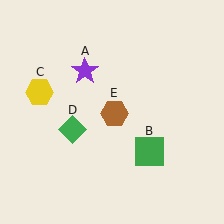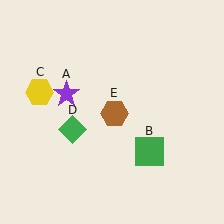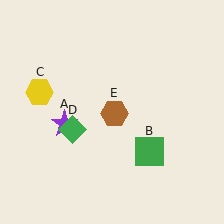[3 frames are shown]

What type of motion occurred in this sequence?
The purple star (object A) rotated counterclockwise around the center of the scene.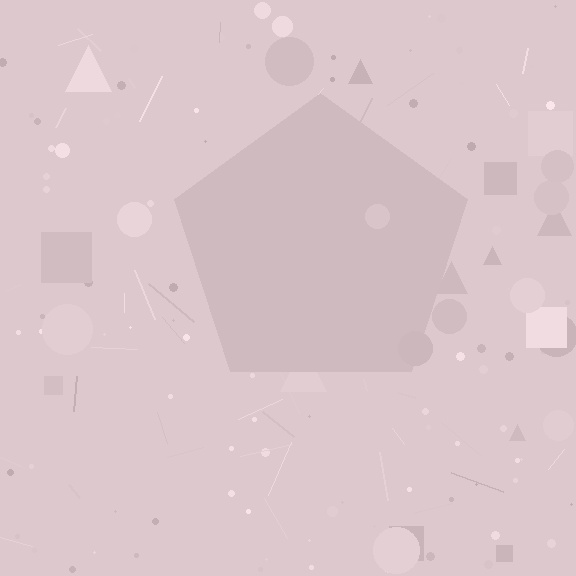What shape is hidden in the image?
A pentagon is hidden in the image.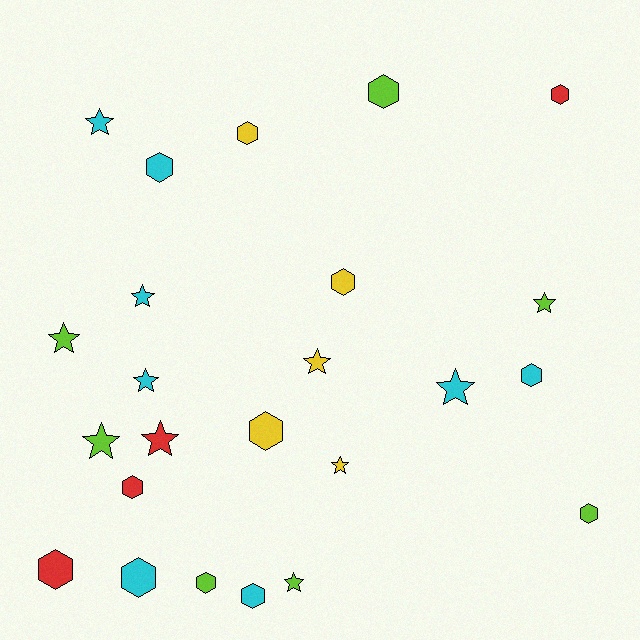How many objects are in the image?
There are 24 objects.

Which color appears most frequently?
Cyan, with 8 objects.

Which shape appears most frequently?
Hexagon, with 13 objects.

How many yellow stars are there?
There are 2 yellow stars.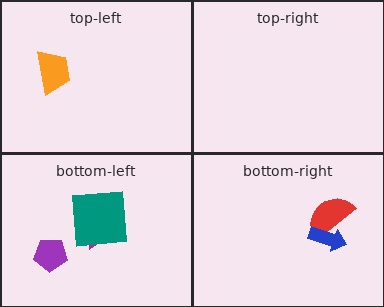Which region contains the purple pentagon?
The bottom-left region.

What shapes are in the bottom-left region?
The magenta triangle, the purple pentagon, the teal square.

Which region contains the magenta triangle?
The bottom-left region.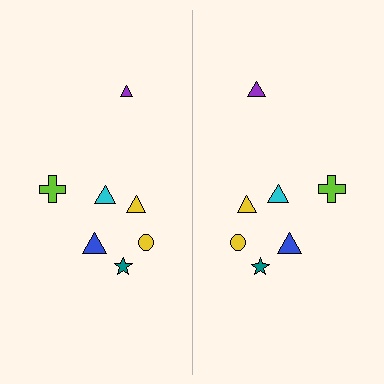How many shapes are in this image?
There are 14 shapes in this image.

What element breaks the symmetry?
The purple triangle on the right side has a different size than its mirror counterpart.